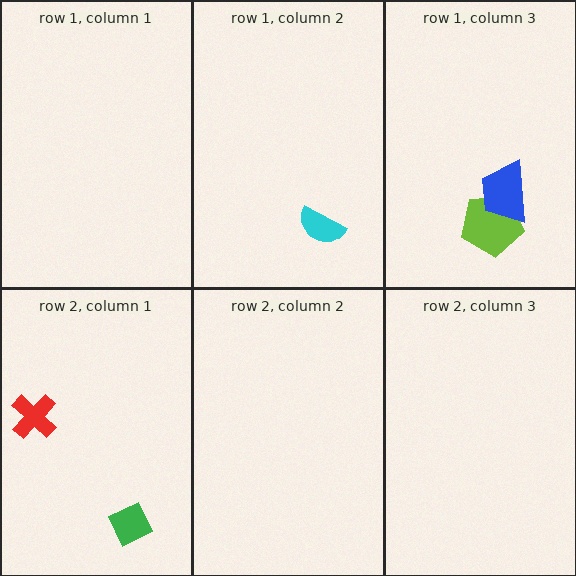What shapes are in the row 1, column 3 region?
The lime pentagon, the blue trapezoid.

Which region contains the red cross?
The row 2, column 1 region.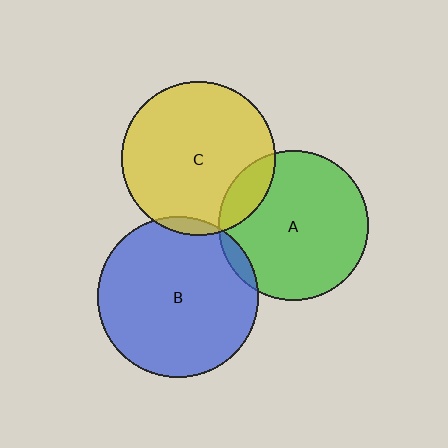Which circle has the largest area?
Circle B (blue).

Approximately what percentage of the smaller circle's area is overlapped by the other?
Approximately 15%.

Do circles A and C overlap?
Yes.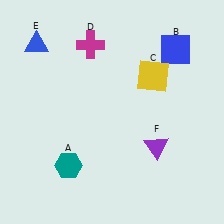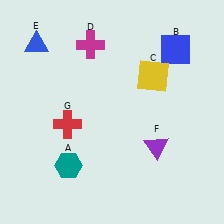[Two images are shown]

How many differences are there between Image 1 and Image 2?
There is 1 difference between the two images.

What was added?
A red cross (G) was added in Image 2.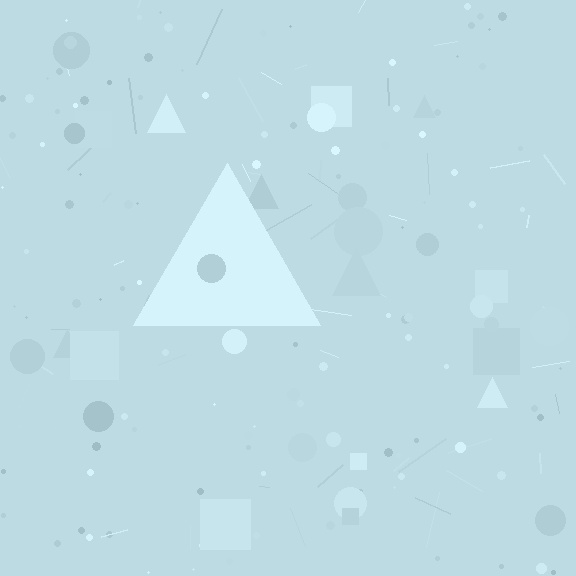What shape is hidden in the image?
A triangle is hidden in the image.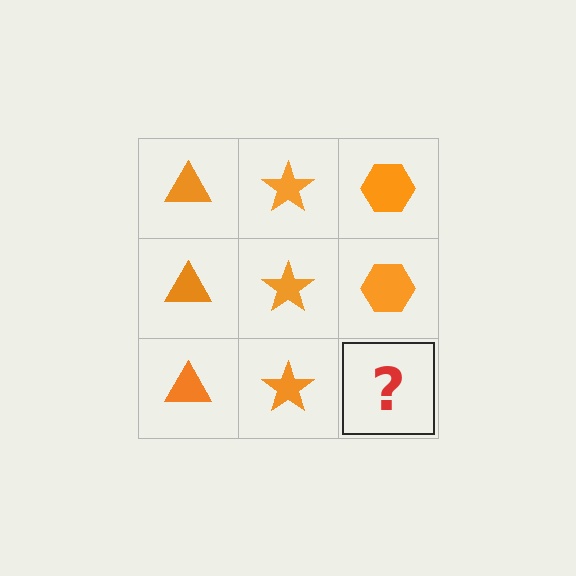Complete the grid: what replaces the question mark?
The question mark should be replaced with an orange hexagon.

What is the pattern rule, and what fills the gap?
The rule is that each column has a consistent shape. The gap should be filled with an orange hexagon.